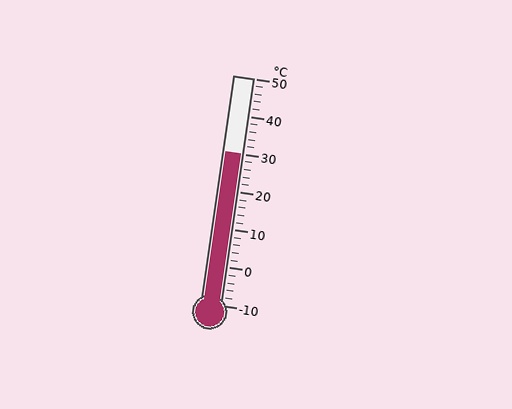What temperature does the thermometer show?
The thermometer shows approximately 30°C.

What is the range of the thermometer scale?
The thermometer scale ranges from -10°C to 50°C.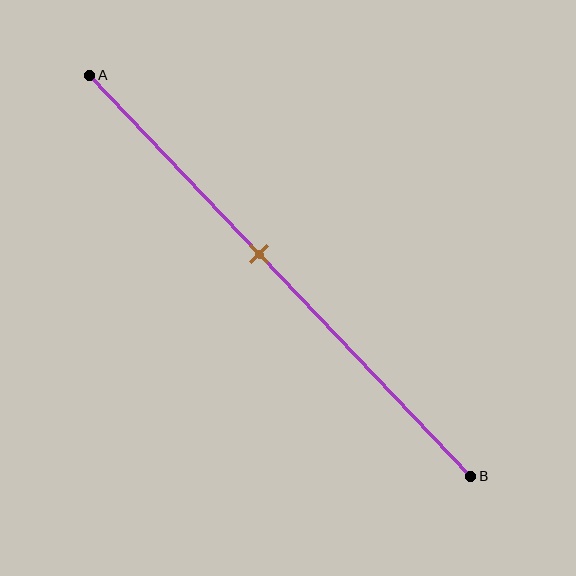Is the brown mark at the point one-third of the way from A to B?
No, the mark is at about 45% from A, not at the 33% one-third point.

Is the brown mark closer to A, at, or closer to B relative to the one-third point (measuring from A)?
The brown mark is closer to point B than the one-third point of segment AB.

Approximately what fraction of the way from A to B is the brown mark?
The brown mark is approximately 45% of the way from A to B.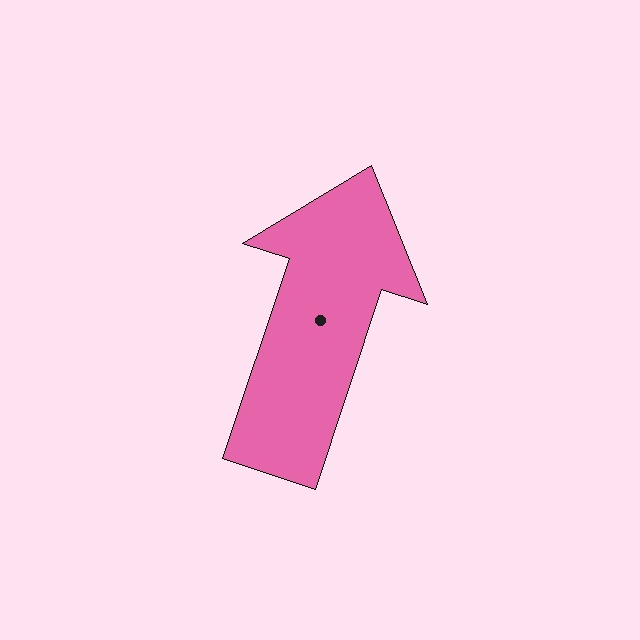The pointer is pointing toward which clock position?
Roughly 1 o'clock.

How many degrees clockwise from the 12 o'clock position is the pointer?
Approximately 18 degrees.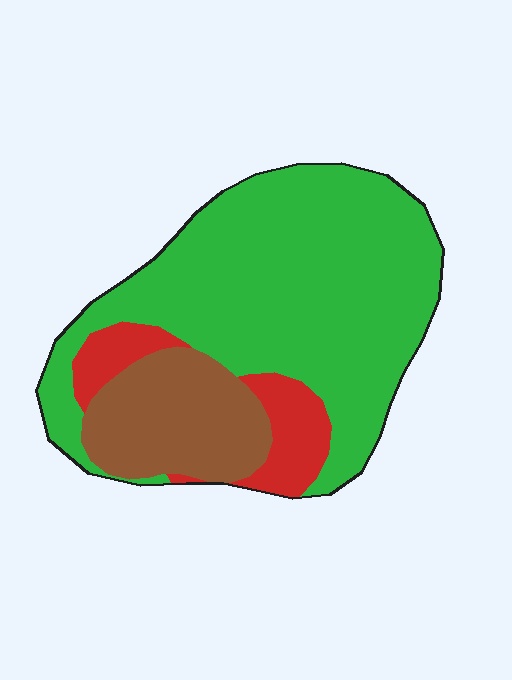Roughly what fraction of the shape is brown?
Brown takes up about one fifth (1/5) of the shape.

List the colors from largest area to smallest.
From largest to smallest: green, brown, red.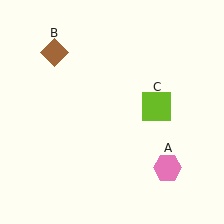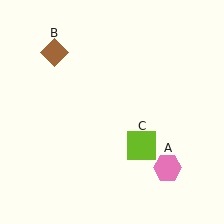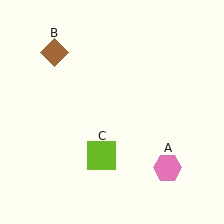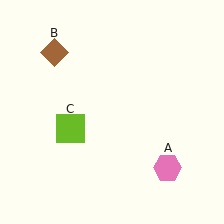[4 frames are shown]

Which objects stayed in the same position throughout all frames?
Pink hexagon (object A) and brown diamond (object B) remained stationary.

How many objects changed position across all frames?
1 object changed position: lime square (object C).